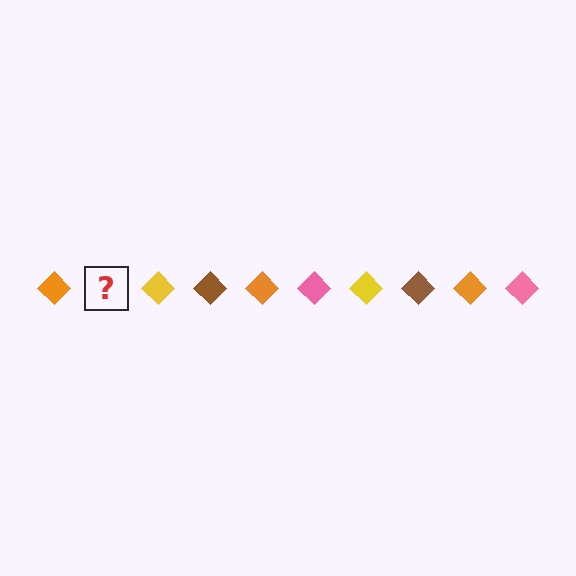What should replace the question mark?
The question mark should be replaced with a pink diamond.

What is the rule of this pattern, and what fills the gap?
The rule is that the pattern cycles through orange, pink, yellow, brown diamonds. The gap should be filled with a pink diamond.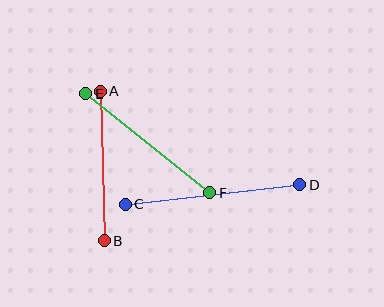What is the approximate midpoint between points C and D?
The midpoint is at approximately (213, 194) pixels.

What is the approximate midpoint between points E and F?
The midpoint is at approximately (148, 143) pixels.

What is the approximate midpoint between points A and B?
The midpoint is at approximately (102, 166) pixels.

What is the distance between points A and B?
The distance is approximately 150 pixels.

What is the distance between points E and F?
The distance is approximately 159 pixels.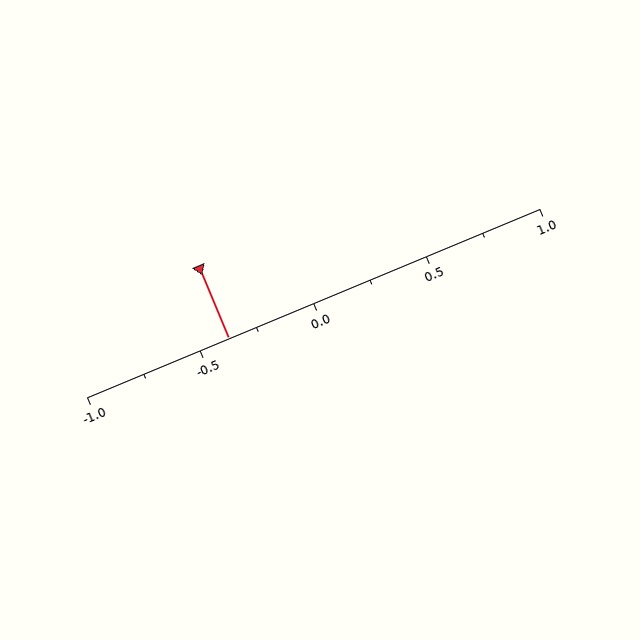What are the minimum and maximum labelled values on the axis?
The axis runs from -1.0 to 1.0.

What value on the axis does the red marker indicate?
The marker indicates approximately -0.38.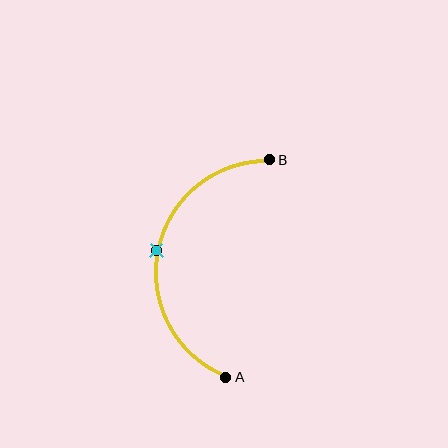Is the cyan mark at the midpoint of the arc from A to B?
Yes. The cyan mark lies on the arc at equal arc-length from both A and B — it is the arc midpoint.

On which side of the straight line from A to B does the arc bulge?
The arc bulges to the left of the straight line connecting A and B.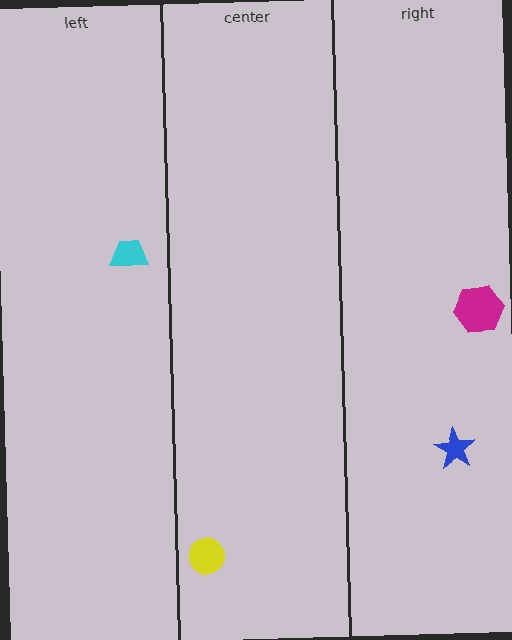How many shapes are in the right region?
2.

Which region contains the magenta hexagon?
The right region.